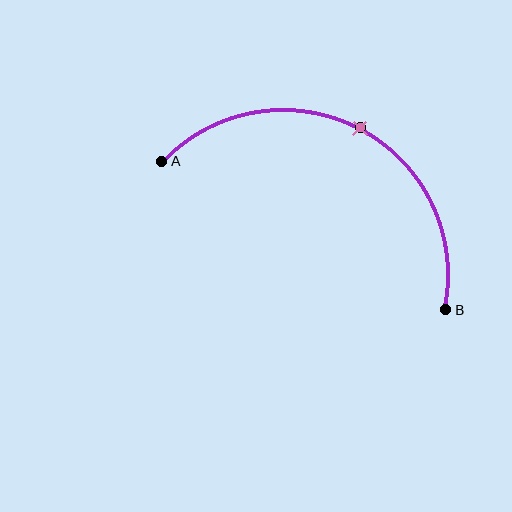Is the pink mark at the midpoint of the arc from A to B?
Yes. The pink mark lies on the arc at equal arc-length from both A and B — it is the arc midpoint.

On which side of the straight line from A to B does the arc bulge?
The arc bulges above the straight line connecting A and B.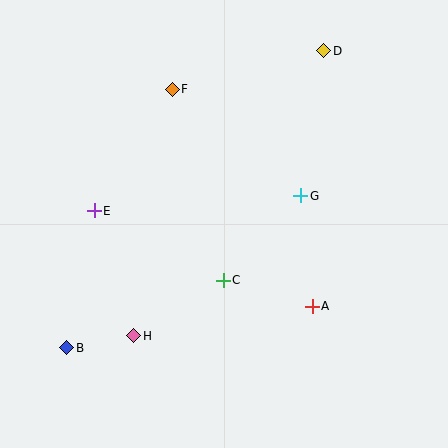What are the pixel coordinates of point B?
Point B is at (67, 348).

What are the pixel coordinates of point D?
Point D is at (324, 51).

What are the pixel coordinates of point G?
Point G is at (301, 196).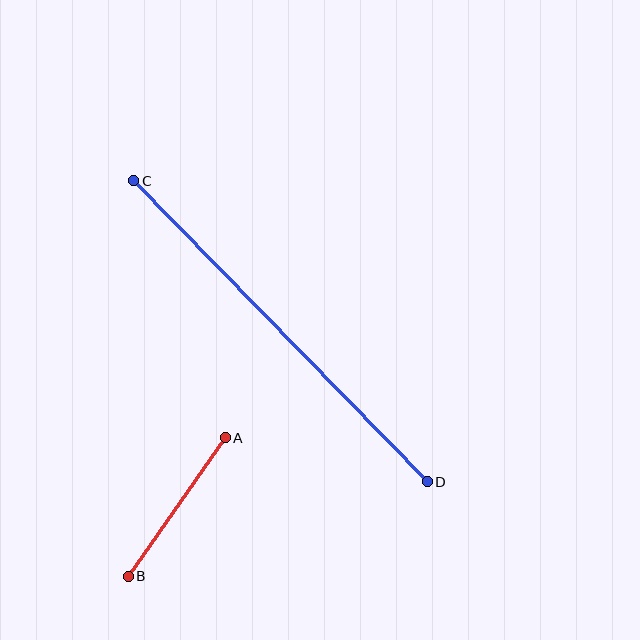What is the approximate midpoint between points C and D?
The midpoint is at approximately (280, 331) pixels.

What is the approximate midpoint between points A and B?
The midpoint is at approximately (177, 507) pixels.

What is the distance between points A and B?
The distance is approximately 169 pixels.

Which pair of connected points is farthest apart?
Points C and D are farthest apart.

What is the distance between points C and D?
The distance is approximately 421 pixels.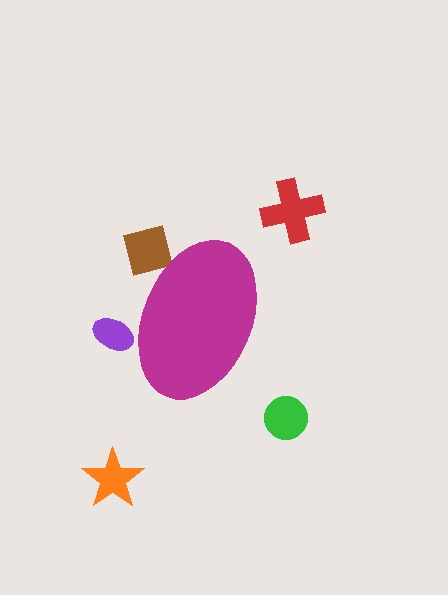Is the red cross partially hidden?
No, the red cross is fully visible.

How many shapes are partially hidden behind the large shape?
2 shapes are partially hidden.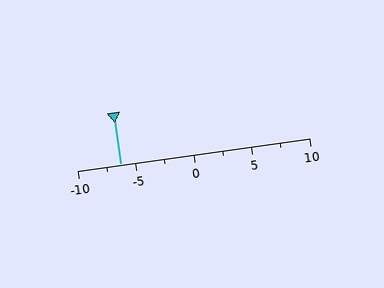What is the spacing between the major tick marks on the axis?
The major ticks are spaced 5 apart.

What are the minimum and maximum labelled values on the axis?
The axis runs from -10 to 10.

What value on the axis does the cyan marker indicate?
The marker indicates approximately -6.2.